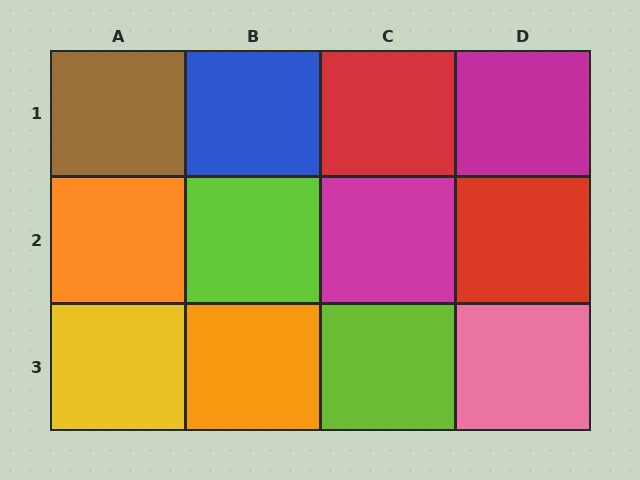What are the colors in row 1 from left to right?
Brown, blue, red, magenta.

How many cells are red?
2 cells are red.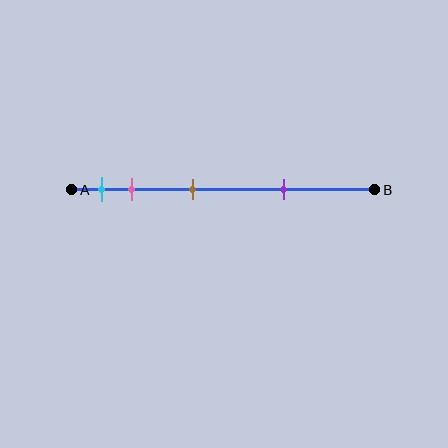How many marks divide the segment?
There are 4 marks dividing the segment.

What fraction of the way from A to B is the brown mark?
The brown mark is approximately 40% (0.4) of the way from A to B.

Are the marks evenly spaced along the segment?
No, the marks are not evenly spaced.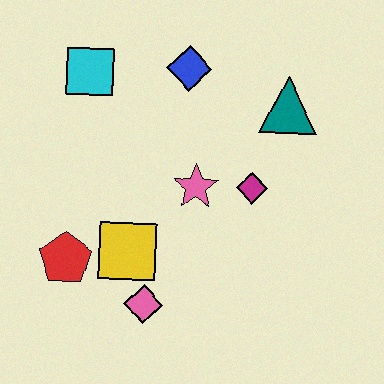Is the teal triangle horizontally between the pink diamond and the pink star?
No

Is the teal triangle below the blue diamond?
Yes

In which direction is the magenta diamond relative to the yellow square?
The magenta diamond is to the right of the yellow square.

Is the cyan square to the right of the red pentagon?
Yes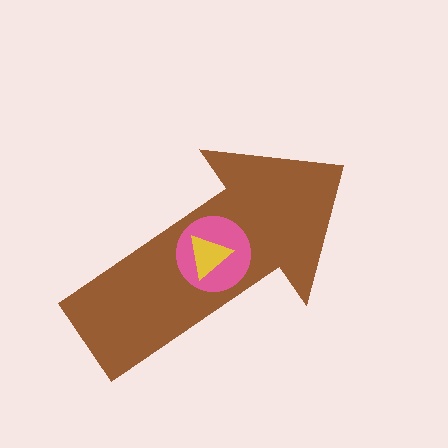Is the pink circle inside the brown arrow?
Yes.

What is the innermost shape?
The yellow triangle.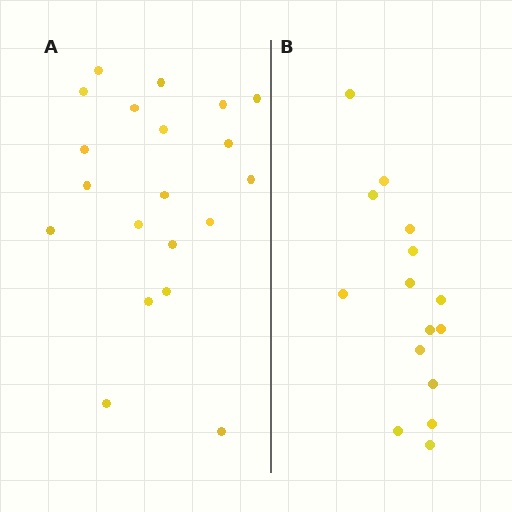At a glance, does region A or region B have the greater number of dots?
Region A (the left region) has more dots.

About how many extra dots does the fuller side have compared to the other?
Region A has about 5 more dots than region B.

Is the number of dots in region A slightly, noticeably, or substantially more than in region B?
Region A has noticeably more, but not dramatically so. The ratio is roughly 1.3 to 1.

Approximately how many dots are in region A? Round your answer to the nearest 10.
About 20 dots.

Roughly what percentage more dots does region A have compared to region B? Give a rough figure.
About 35% more.